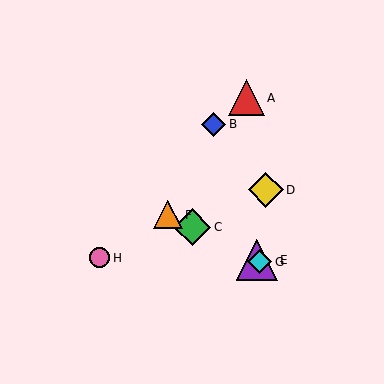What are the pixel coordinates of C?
Object C is at (192, 227).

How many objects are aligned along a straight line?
4 objects (C, E, F, G) are aligned along a straight line.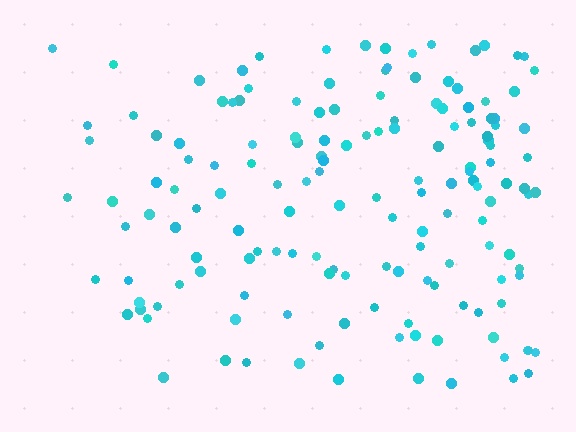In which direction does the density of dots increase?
From left to right, with the right side densest.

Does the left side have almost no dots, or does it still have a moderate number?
Still a moderate number, just noticeably fewer than the right.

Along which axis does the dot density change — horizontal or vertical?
Horizontal.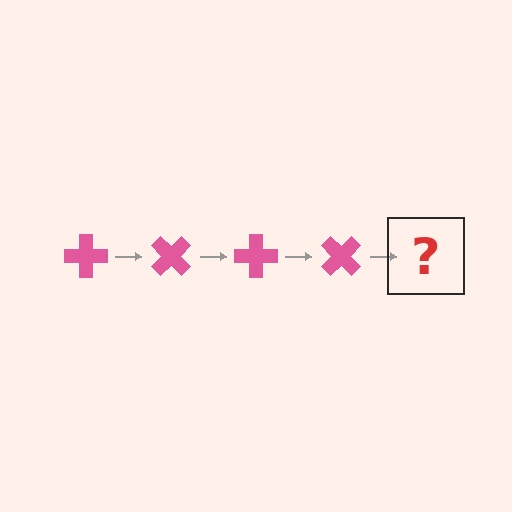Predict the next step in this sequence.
The next step is a pink cross rotated 180 degrees.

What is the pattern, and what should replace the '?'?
The pattern is that the cross rotates 45 degrees each step. The '?' should be a pink cross rotated 180 degrees.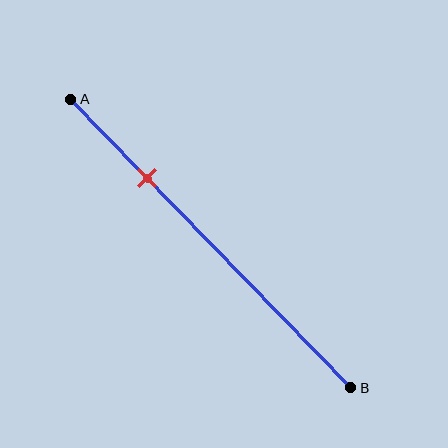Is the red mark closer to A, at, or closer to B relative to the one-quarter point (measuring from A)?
The red mark is approximately at the one-quarter point of segment AB.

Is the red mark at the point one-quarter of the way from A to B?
Yes, the mark is approximately at the one-quarter point.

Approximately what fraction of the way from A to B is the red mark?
The red mark is approximately 25% of the way from A to B.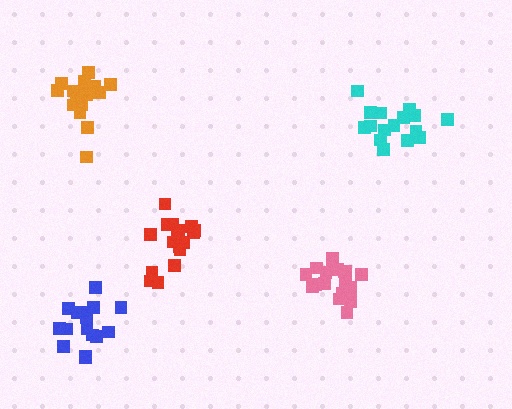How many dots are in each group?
Group 1: 19 dots, Group 2: 16 dots, Group 3: 18 dots, Group 4: 16 dots, Group 5: 16 dots (85 total).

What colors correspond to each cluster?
The clusters are colored: pink, orange, red, blue, cyan.